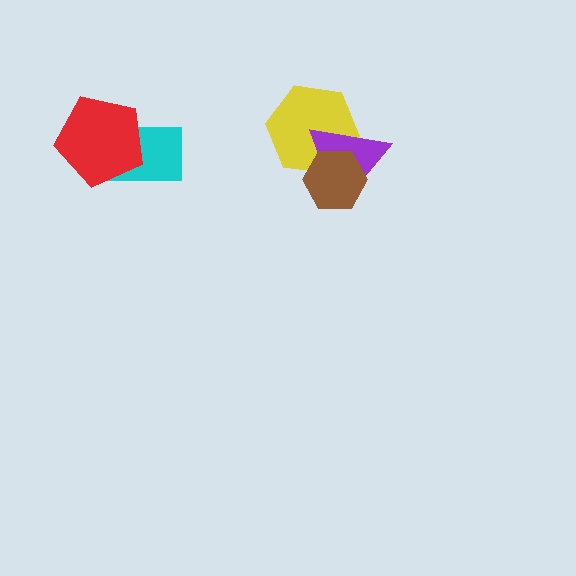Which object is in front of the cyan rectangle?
The red pentagon is in front of the cyan rectangle.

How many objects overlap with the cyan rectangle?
1 object overlaps with the cyan rectangle.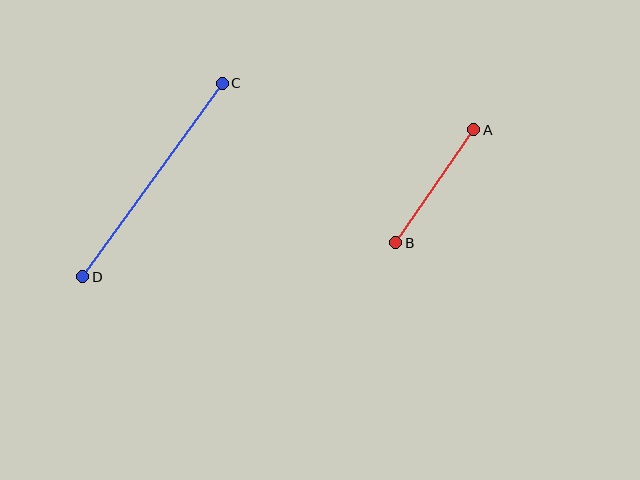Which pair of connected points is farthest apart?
Points C and D are farthest apart.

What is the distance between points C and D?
The distance is approximately 238 pixels.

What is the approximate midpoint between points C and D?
The midpoint is at approximately (152, 180) pixels.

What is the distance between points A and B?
The distance is approximately 137 pixels.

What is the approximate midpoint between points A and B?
The midpoint is at approximately (435, 186) pixels.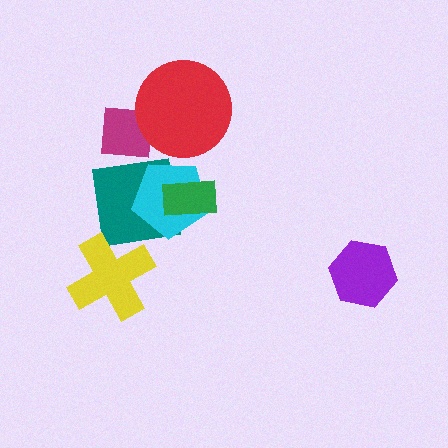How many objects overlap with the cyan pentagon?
2 objects overlap with the cyan pentagon.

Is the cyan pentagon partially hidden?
Yes, it is partially covered by another shape.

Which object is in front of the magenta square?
The red circle is in front of the magenta square.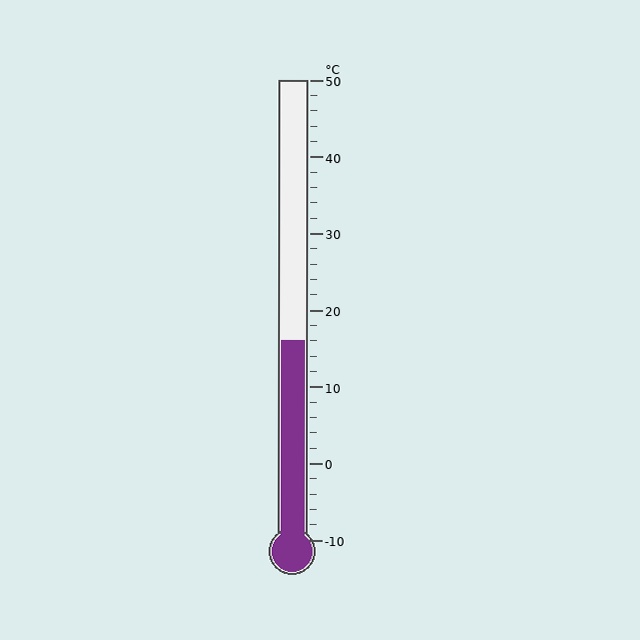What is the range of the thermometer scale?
The thermometer scale ranges from -10°C to 50°C.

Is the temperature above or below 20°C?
The temperature is below 20°C.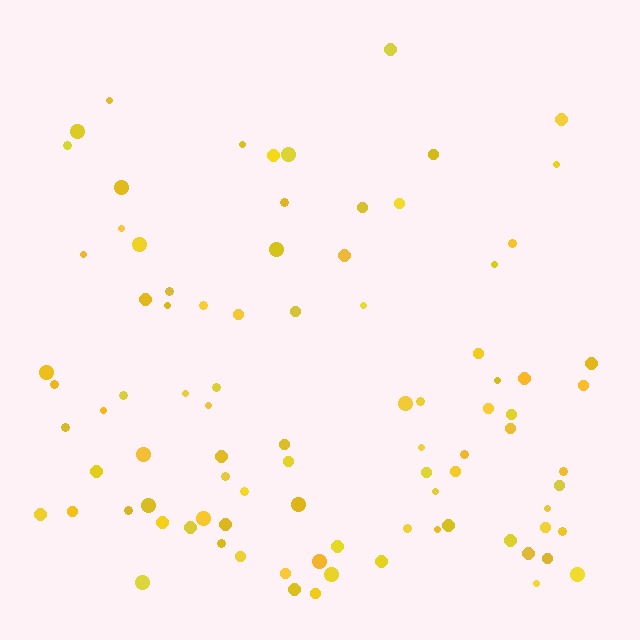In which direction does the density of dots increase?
From top to bottom, with the bottom side densest.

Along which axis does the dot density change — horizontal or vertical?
Vertical.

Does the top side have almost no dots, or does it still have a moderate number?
Still a moderate number, just noticeably fewer than the bottom.